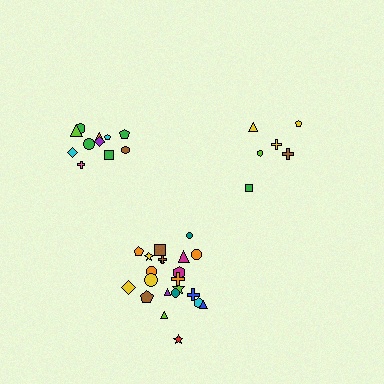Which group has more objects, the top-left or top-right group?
The top-left group.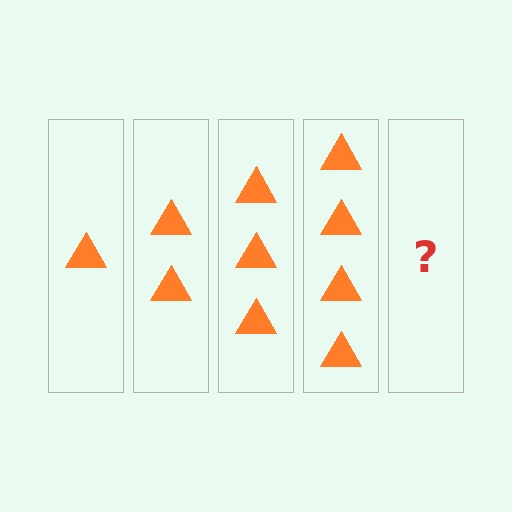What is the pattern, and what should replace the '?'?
The pattern is that each step adds one more triangle. The '?' should be 5 triangles.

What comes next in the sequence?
The next element should be 5 triangles.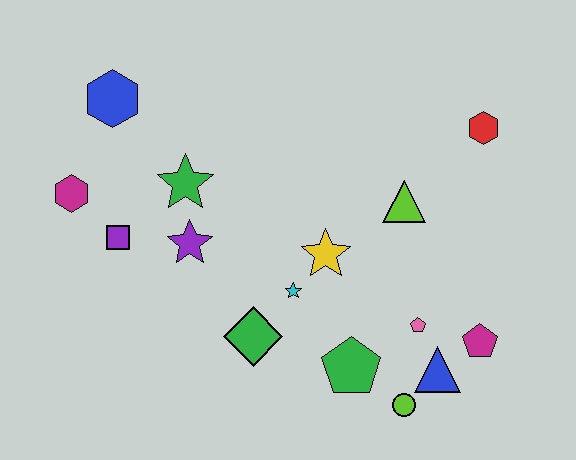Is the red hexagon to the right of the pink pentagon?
Yes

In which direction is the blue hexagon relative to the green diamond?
The blue hexagon is above the green diamond.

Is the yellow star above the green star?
No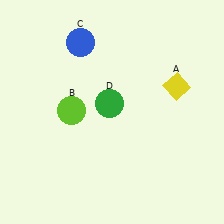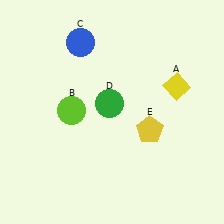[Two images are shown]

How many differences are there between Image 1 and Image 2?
There is 1 difference between the two images.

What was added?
A yellow pentagon (E) was added in Image 2.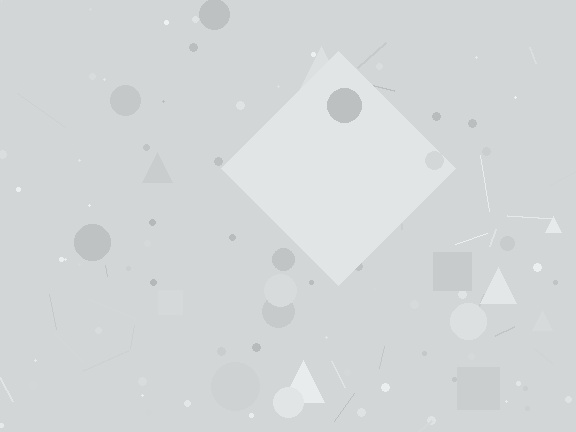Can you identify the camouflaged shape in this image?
The camouflaged shape is a diamond.